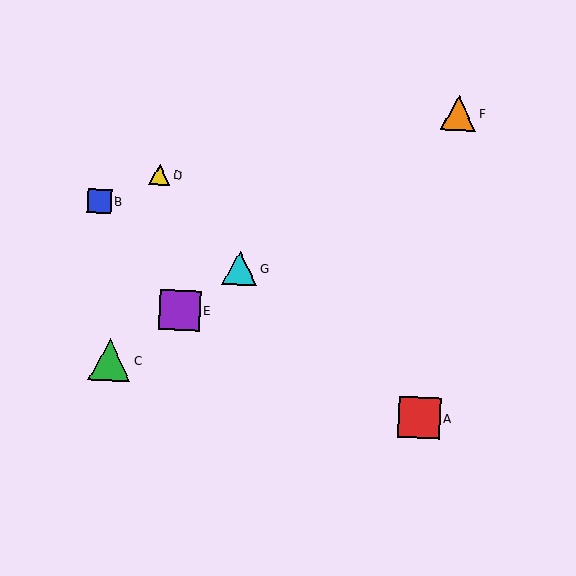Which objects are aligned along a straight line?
Objects C, E, F, G are aligned along a straight line.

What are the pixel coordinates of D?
Object D is at (160, 175).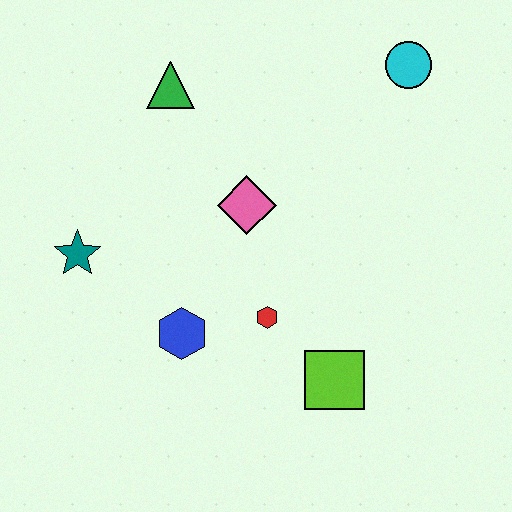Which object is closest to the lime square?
The red hexagon is closest to the lime square.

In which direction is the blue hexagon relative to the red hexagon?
The blue hexagon is to the left of the red hexagon.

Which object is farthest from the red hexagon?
The cyan circle is farthest from the red hexagon.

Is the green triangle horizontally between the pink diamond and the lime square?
No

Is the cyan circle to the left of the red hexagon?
No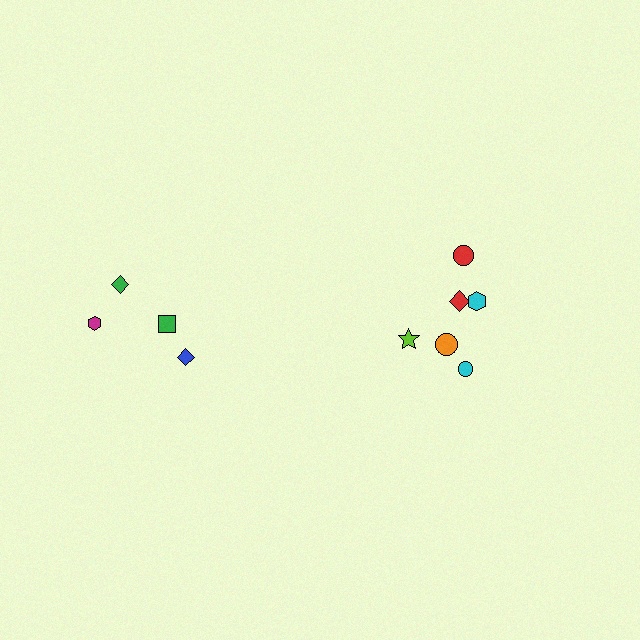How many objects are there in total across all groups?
There are 10 objects.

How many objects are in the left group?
There are 4 objects.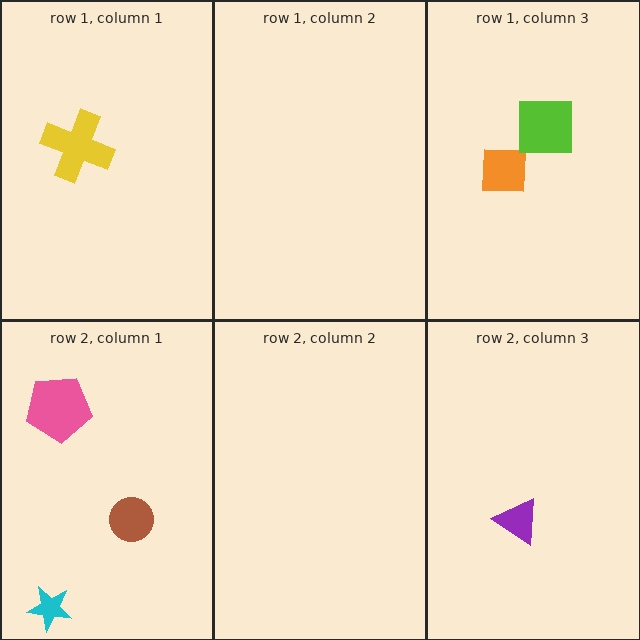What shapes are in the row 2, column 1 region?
The brown circle, the pink pentagon, the cyan star.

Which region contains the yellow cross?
The row 1, column 1 region.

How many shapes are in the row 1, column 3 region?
2.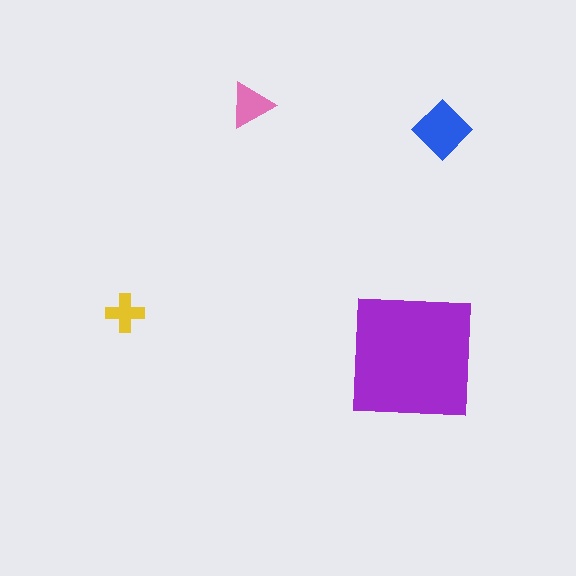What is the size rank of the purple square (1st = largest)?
1st.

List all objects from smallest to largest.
The yellow cross, the pink triangle, the blue diamond, the purple square.